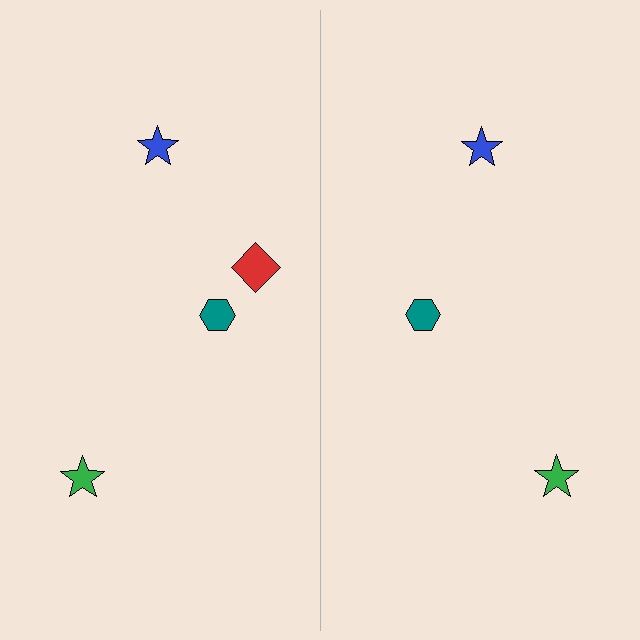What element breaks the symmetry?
A red diamond is missing from the right side.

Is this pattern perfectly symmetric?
No, the pattern is not perfectly symmetric. A red diamond is missing from the right side.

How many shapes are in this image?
There are 7 shapes in this image.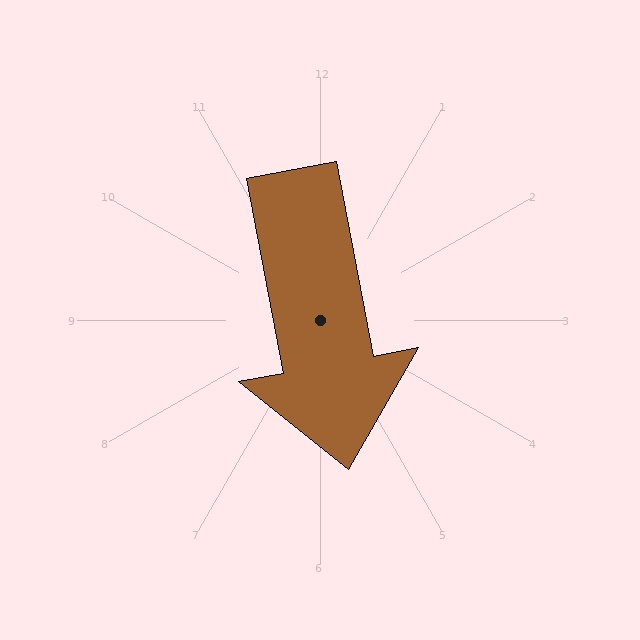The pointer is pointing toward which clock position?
Roughly 6 o'clock.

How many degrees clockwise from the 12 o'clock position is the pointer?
Approximately 169 degrees.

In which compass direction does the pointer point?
South.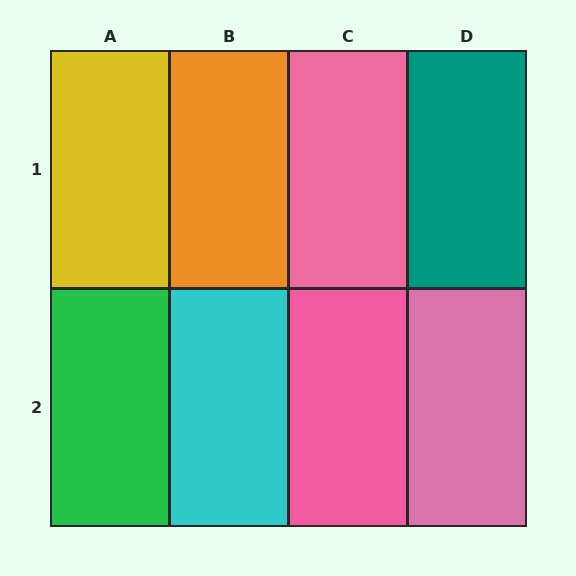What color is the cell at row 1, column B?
Orange.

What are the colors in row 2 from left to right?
Green, cyan, pink, pink.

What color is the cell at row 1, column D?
Teal.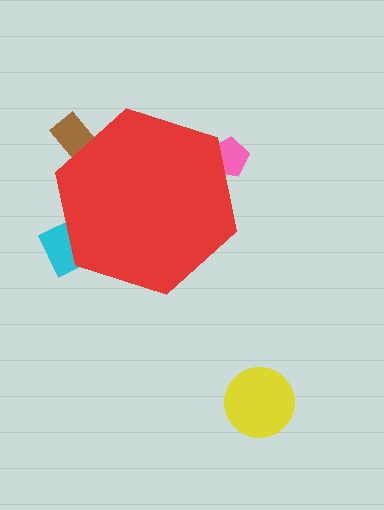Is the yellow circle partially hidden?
No, the yellow circle is fully visible.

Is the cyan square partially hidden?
Yes, the cyan square is partially hidden behind the red hexagon.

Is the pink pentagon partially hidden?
Yes, the pink pentagon is partially hidden behind the red hexagon.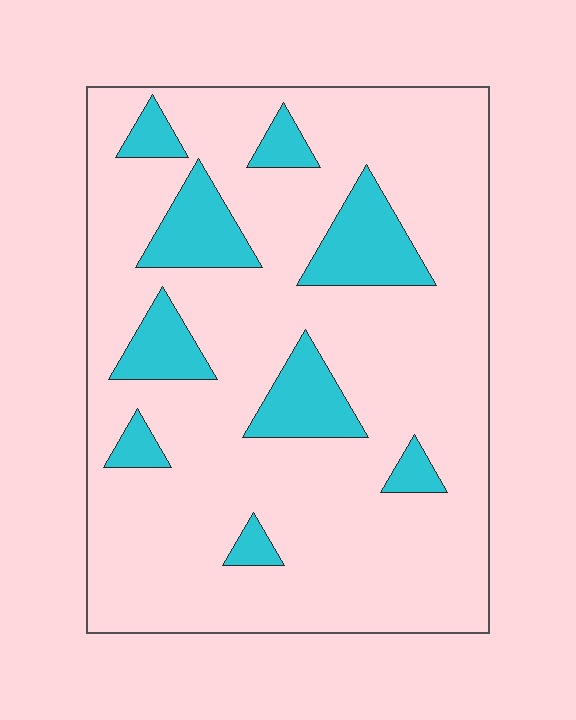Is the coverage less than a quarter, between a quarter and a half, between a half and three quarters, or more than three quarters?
Less than a quarter.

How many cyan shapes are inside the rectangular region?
9.